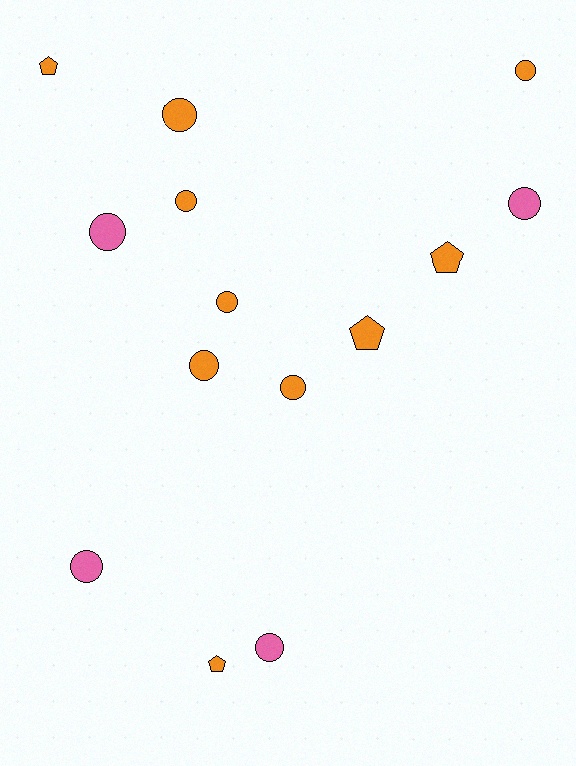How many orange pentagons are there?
There are 4 orange pentagons.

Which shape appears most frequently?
Circle, with 10 objects.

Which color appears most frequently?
Orange, with 10 objects.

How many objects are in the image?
There are 14 objects.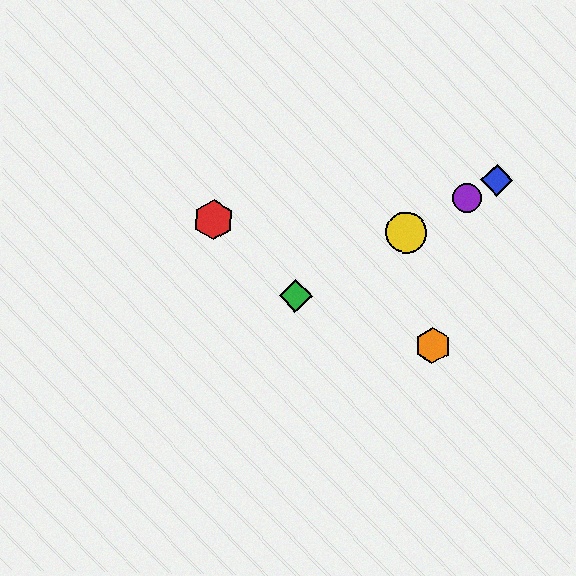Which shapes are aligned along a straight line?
The blue diamond, the green diamond, the yellow circle, the purple circle are aligned along a straight line.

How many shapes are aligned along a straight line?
4 shapes (the blue diamond, the green diamond, the yellow circle, the purple circle) are aligned along a straight line.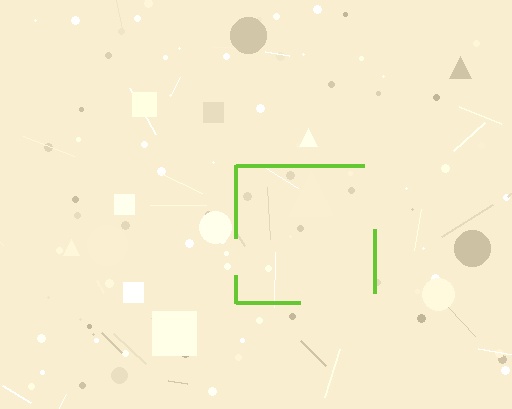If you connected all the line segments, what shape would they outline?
They would outline a square.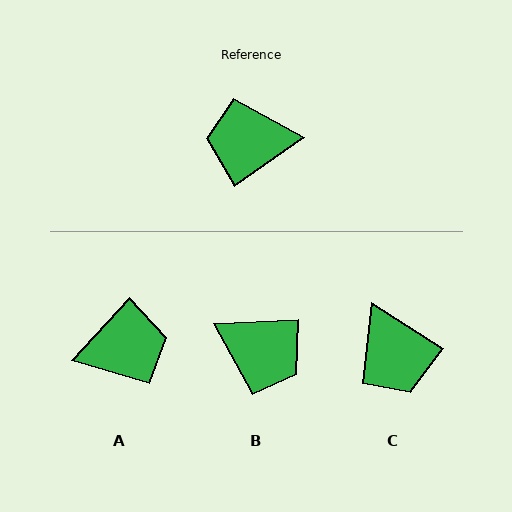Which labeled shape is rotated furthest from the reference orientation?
A, about 167 degrees away.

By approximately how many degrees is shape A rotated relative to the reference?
Approximately 167 degrees clockwise.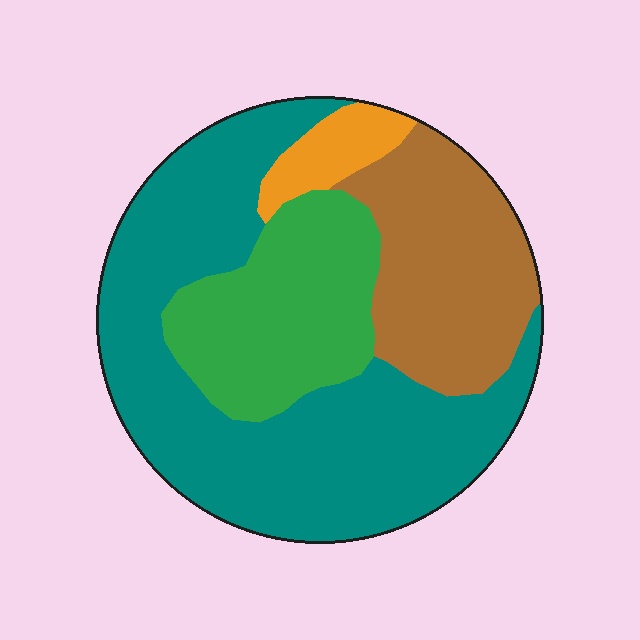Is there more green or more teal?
Teal.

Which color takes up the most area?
Teal, at roughly 50%.